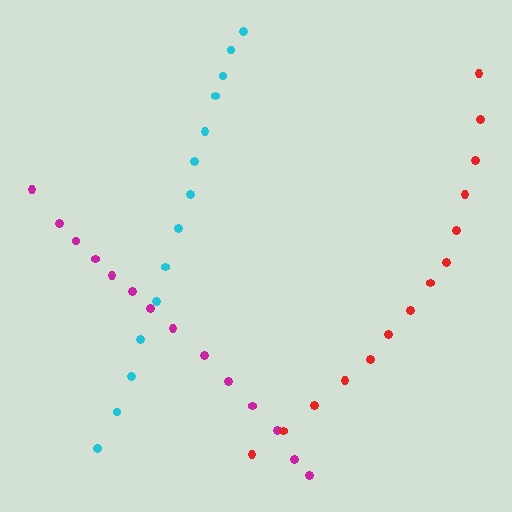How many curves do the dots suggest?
There are 3 distinct paths.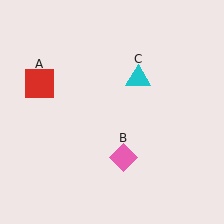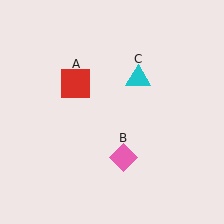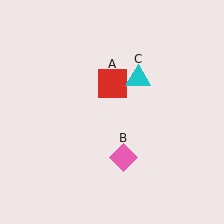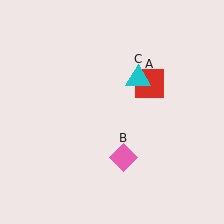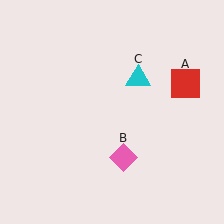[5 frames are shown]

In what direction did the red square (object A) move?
The red square (object A) moved right.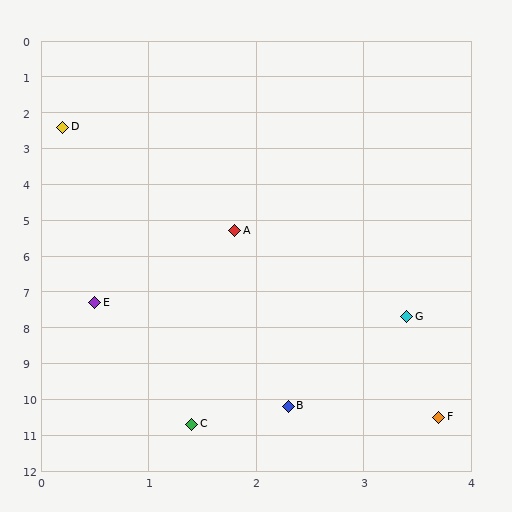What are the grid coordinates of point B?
Point B is at approximately (2.3, 10.2).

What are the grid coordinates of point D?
Point D is at approximately (0.2, 2.4).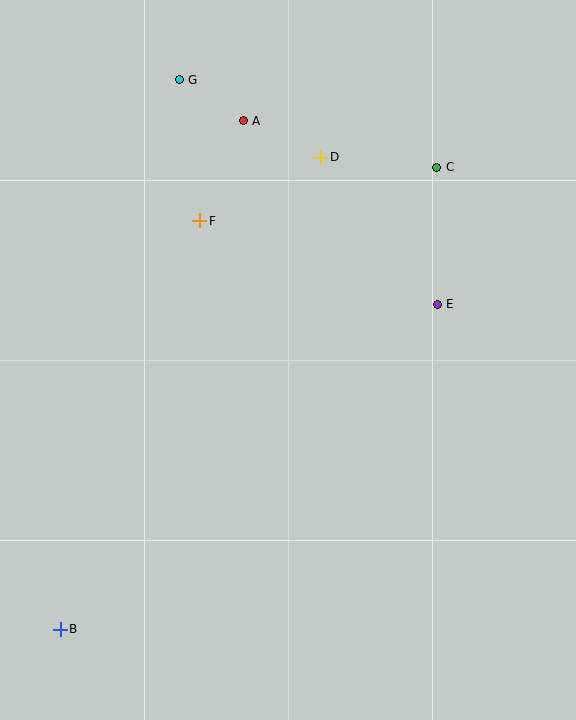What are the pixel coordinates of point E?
Point E is at (437, 304).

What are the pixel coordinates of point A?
Point A is at (243, 121).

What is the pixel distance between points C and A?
The distance between C and A is 199 pixels.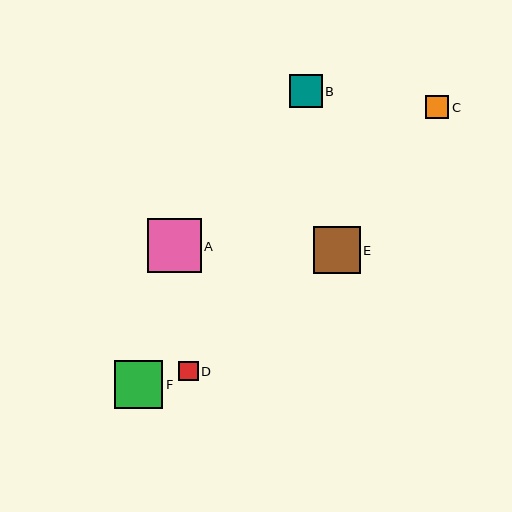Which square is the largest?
Square A is the largest with a size of approximately 54 pixels.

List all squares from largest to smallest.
From largest to smallest: A, F, E, B, C, D.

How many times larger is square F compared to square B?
Square F is approximately 1.5 times the size of square B.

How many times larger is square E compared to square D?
Square E is approximately 2.4 times the size of square D.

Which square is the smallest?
Square D is the smallest with a size of approximately 20 pixels.